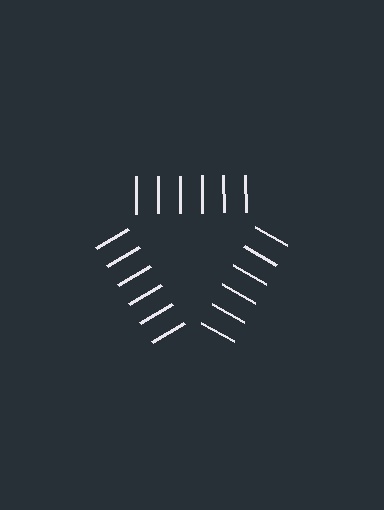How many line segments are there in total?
18 — 6 along each of the 3 edges.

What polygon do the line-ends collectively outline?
An illusory triangle — the line segments terminate on its edges but no continuous stroke is drawn.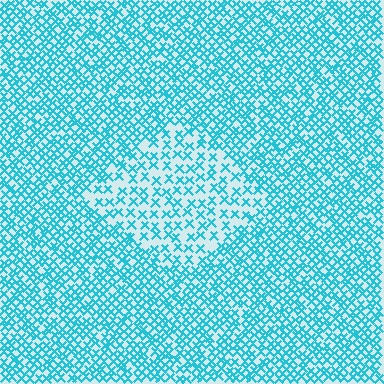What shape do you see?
I see a diamond.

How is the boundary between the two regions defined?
The boundary is defined by a change in element density (approximately 1.9x ratio). All elements are the same color, size, and shape.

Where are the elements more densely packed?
The elements are more densely packed outside the diamond boundary.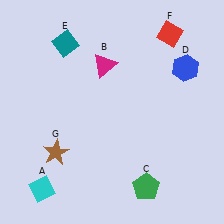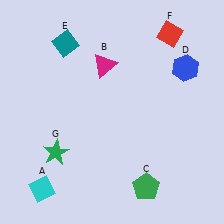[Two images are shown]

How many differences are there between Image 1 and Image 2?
There is 1 difference between the two images.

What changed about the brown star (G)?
In Image 1, G is brown. In Image 2, it changed to green.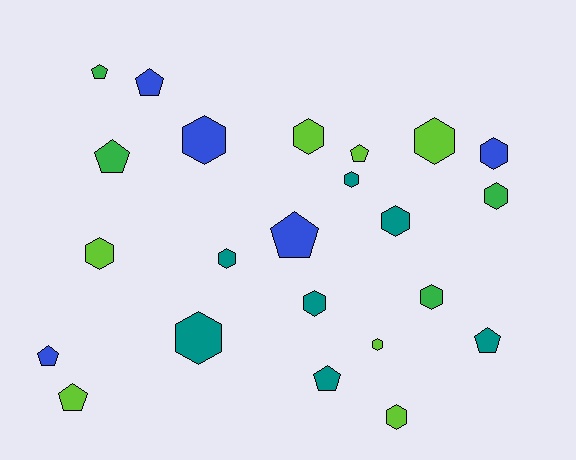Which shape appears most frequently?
Hexagon, with 14 objects.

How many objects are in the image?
There are 23 objects.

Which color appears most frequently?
Lime, with 7 objects.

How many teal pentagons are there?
There are 2 teal pentagons.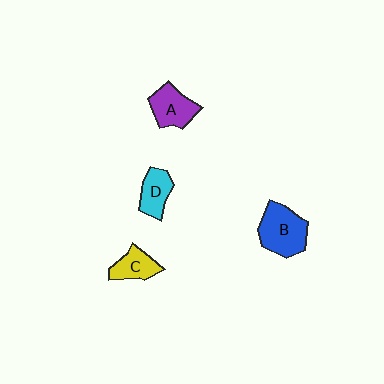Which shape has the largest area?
Shape B (blue).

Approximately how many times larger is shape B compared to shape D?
Approximately 1.6 times.